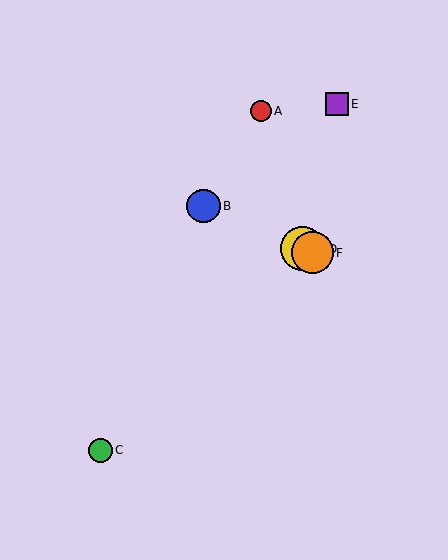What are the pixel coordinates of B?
Object B is at (203, 206).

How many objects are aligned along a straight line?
3 objects (B, D, F) are aligned along a straight line.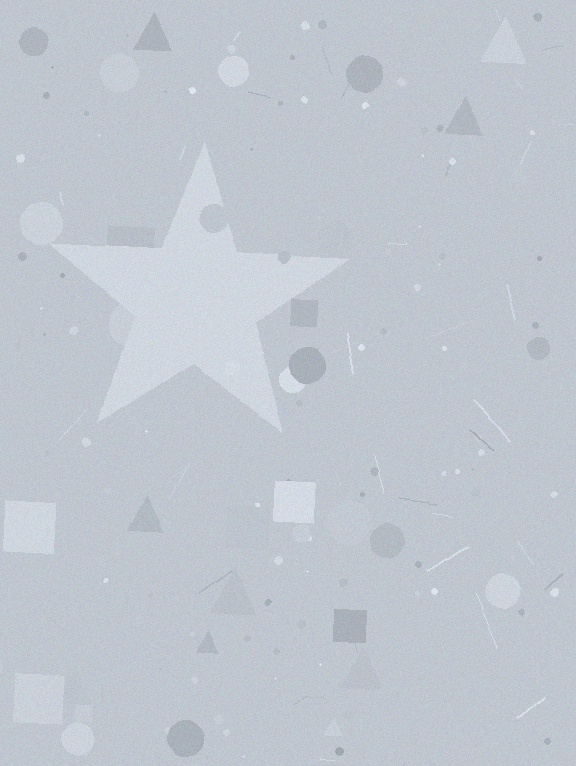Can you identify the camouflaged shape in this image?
The camouflaged shape is a star.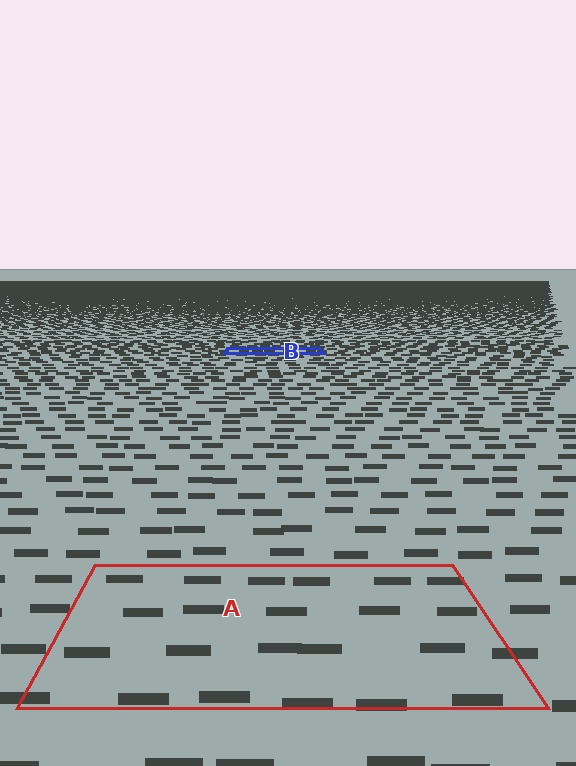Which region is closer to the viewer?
Region A is closer. The texture elements there are larger and more spread out.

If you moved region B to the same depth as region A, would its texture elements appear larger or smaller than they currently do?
They would appear larger. At a closer depth, the same texture elements are projected at a bigger on-screen size.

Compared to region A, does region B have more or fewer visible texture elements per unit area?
Region B has more texture elements per unit area — they are packed more densely because it is farther away.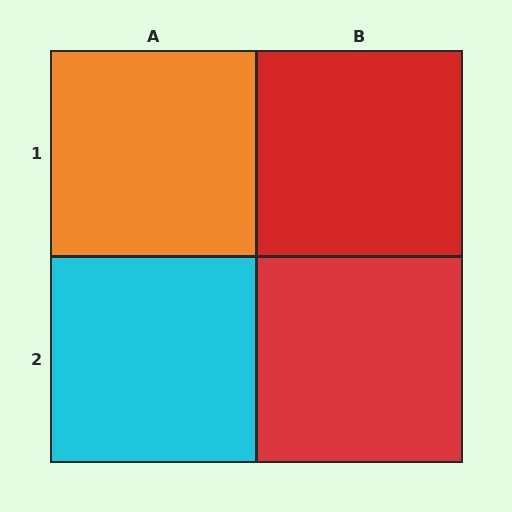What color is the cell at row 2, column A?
Cyan.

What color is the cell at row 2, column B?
Red.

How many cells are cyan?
1 cell is cyan.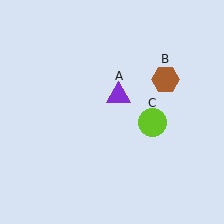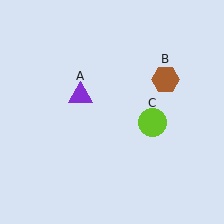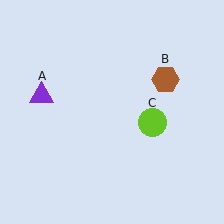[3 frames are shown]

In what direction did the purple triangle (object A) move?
The purple triangle (object A) moved left.